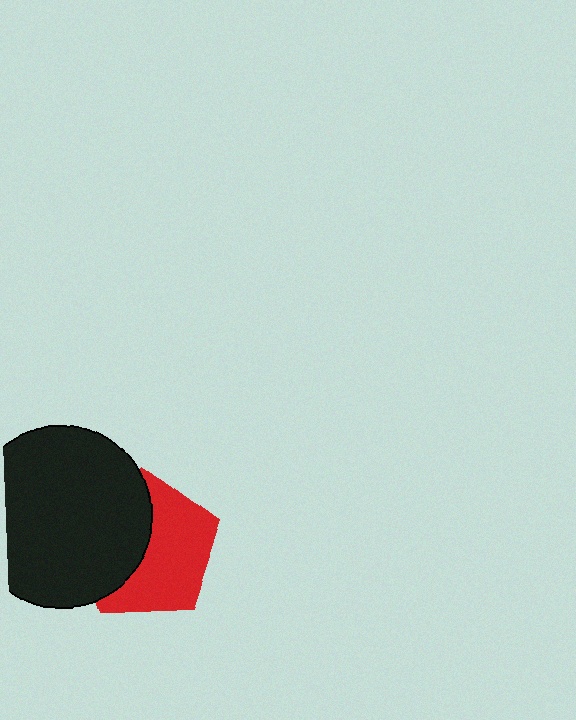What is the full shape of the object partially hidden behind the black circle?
The partially hidden object is a red pentagon.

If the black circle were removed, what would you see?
You would see the complete red pentagon.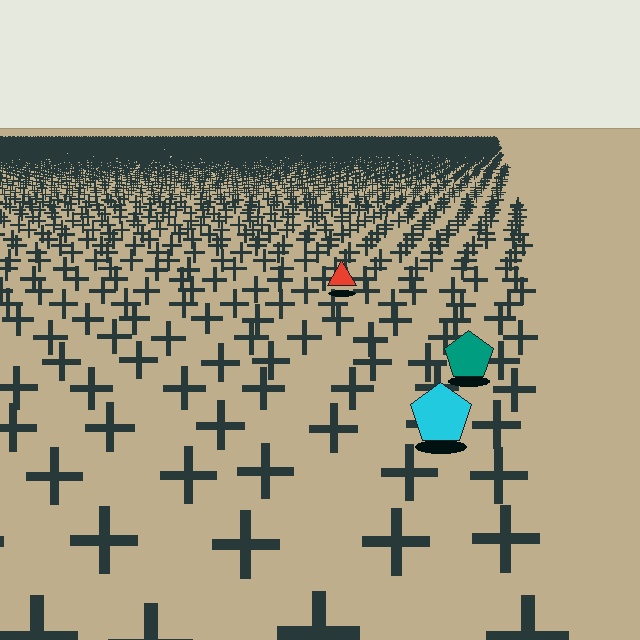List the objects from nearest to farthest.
From nearest to farthest: the cyan pentagon, the teal pentagon, the red triangle.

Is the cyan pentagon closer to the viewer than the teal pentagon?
Yes. The cyan pentagon is closer — you can tell from the texture gradient: the ground texture is coarser near it.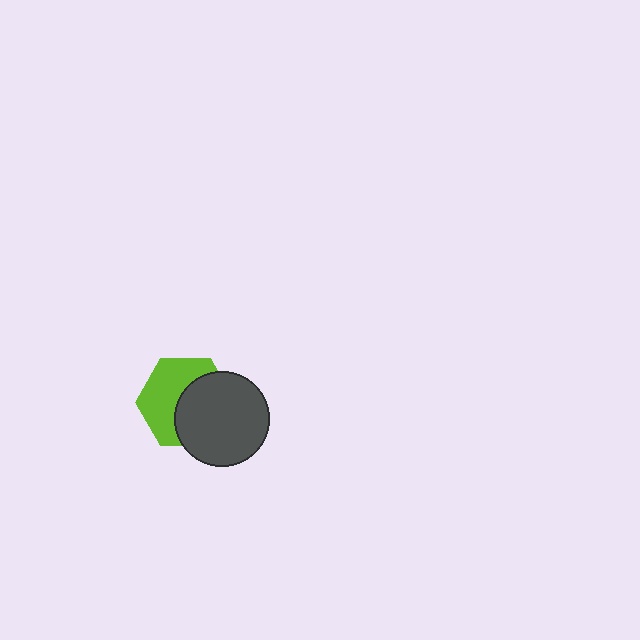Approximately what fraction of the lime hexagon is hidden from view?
Roughly 49% of the lime hexagon is hidden behind the dark gray circle.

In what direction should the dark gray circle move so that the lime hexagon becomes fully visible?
The dark gray circle should move toward the lower-right. That is the shortest direction to clear the overlap and leave the lime hexagon fully visible.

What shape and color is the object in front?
The object in front is a dark gray circle.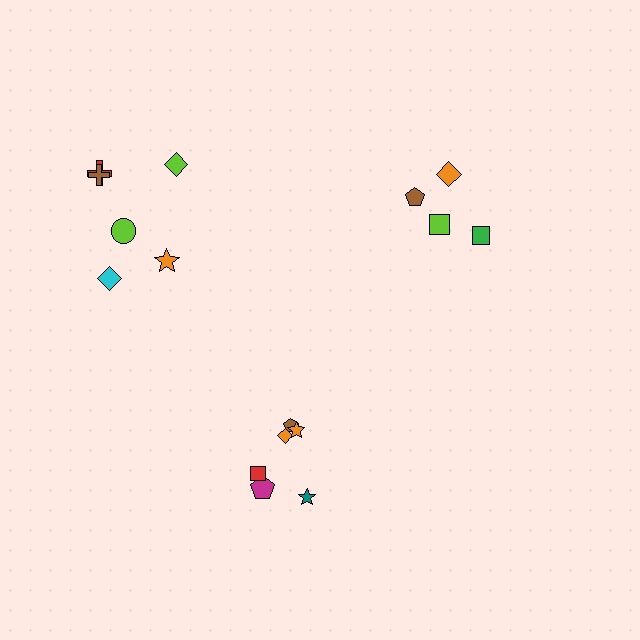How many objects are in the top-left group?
There are 6 objects.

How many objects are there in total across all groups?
There are 16 objects.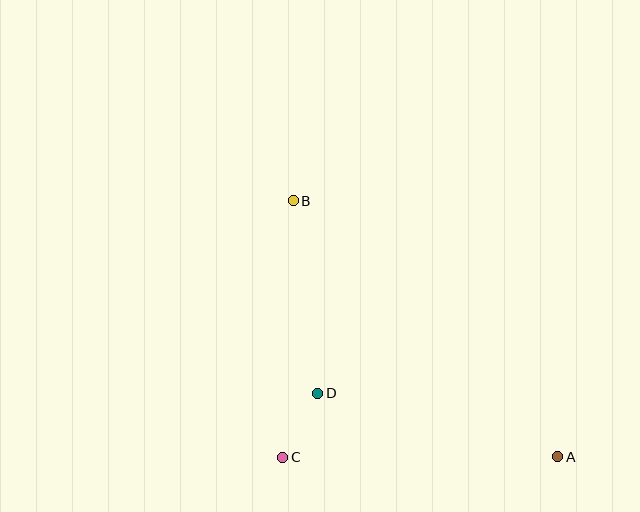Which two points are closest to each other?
Points C and D are closest to each other.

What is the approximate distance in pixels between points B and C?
The distance between B and C is approximately 256 pixels.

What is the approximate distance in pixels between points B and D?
The distance between B and D is approximately 194 pixels.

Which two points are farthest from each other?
Points A and B are farthest from each other.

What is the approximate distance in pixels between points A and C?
The distance between A and C is approximately 275 pixels.